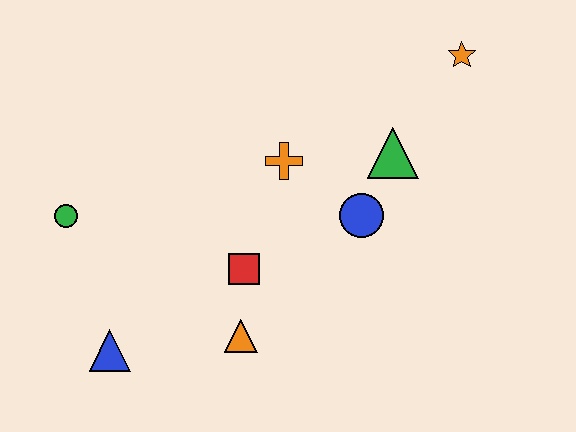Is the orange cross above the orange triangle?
Yes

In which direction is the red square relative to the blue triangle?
The red square is to the right of the blue triangle.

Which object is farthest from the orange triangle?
The orange star is farthest from the orange triangle.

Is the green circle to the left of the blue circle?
Yes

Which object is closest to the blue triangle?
The orange triangle is closest to the blue triangle.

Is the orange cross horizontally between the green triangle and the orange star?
No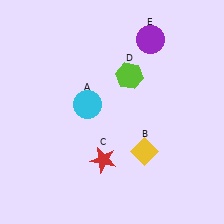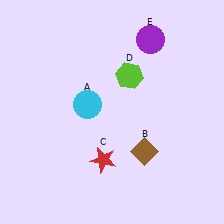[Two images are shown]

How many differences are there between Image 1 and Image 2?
There is 1 difference between the two images.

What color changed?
The diamond (B) changed from yellow in Image 1 to brown in Image 2.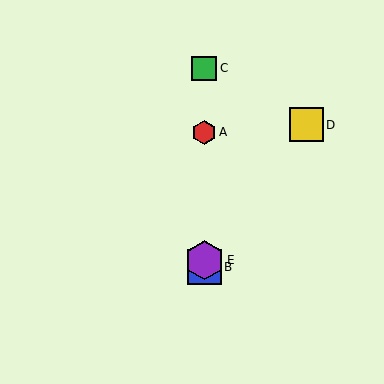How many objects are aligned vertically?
4 objects (A, B, C, E) are aligned vertically.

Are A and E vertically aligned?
Yes, both are at x≈204.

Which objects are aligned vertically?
Objects A, B, C, E are aligned vertically.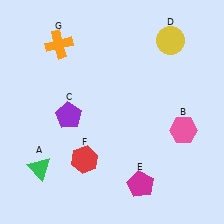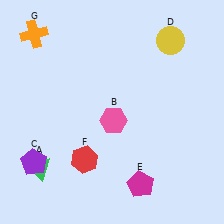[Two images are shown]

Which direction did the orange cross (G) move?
The orange cross (G) moved left.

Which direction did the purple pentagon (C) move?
The purple pentagon (C) moved down.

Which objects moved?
The objects that moved are: the pink hexagon (B), the purple pentagon (C), the orange cross (G).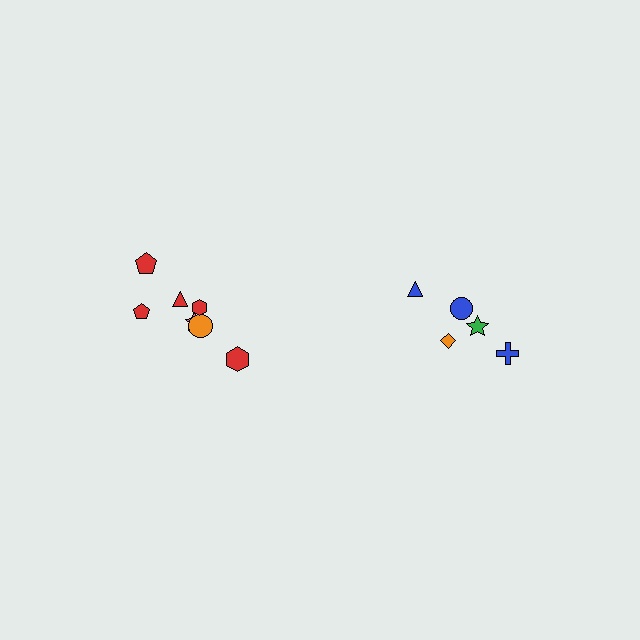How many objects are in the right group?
There are 5 objects.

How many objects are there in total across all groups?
There are 12 objects.